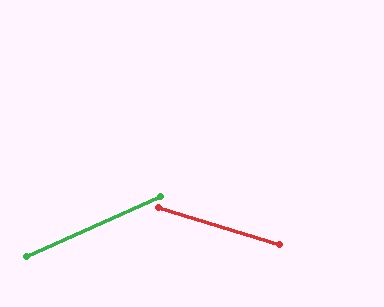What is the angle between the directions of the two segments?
Approximately 41 degrees.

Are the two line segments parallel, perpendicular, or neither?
Neither parallel nor perpendicular — they differ by about 41°.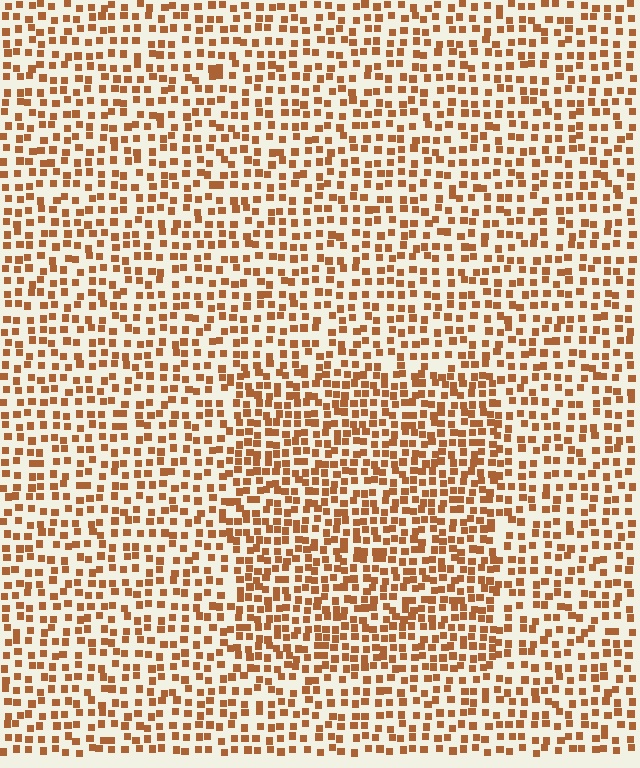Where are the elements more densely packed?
The elements are more densely packed inside the rectangle boundary.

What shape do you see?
I see a rectangle.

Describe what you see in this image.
The image contains small brown elements arranged at two different densities. A rectangle-shaped region is visible where the elements are more densely packed than the surrounding area.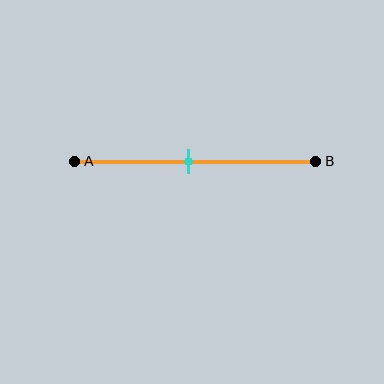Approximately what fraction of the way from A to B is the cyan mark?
The cyan mark is approximately 45% of the way from A to B.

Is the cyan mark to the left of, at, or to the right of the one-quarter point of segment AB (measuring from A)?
The cyan mark is to the right of the one-quarter point of segment AB.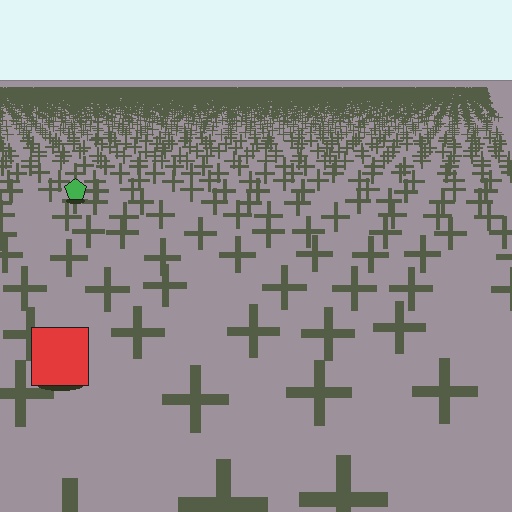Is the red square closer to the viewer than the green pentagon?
Yes. The red square is closer — you can tell from the texture gradient: the ground texture is coarser near it.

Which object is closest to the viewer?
The red square is closest. The texture marks near it are larger and more spread out.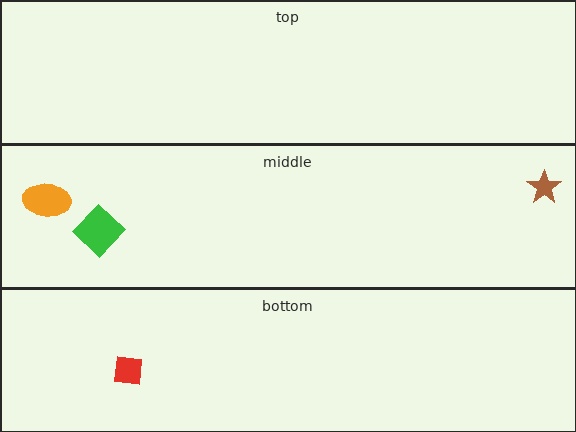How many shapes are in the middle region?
3.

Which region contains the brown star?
The middle region.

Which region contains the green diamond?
The middle region.